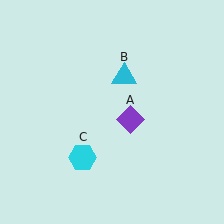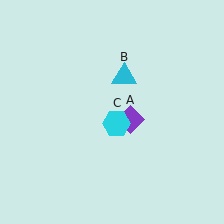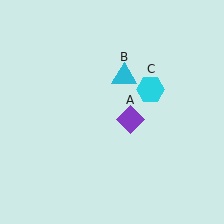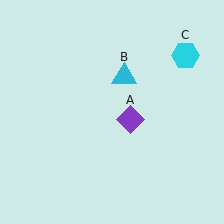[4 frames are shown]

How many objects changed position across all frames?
1 object changed position: cyan hexagon (object C).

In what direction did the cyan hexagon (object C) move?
The cyan hexagon (object C) moved up and to the right.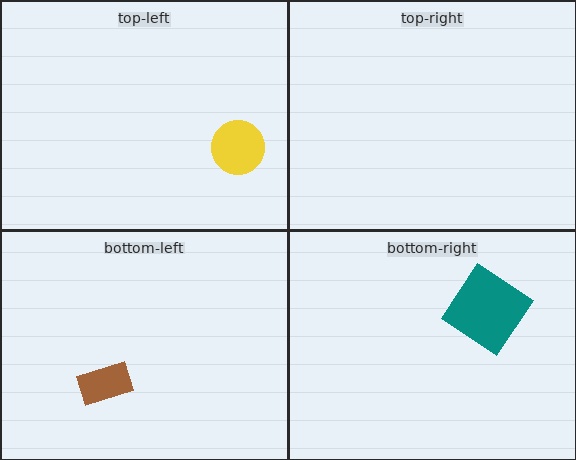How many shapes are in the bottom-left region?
1.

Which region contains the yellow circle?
The top-left region.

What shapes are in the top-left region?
The yellow circle.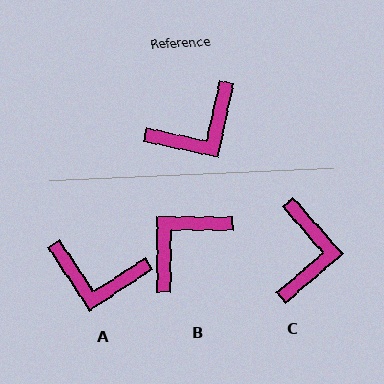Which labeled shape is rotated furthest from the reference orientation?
B, about 168 degrees away.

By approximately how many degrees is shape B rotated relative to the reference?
Approximately 168 degrees clockwise.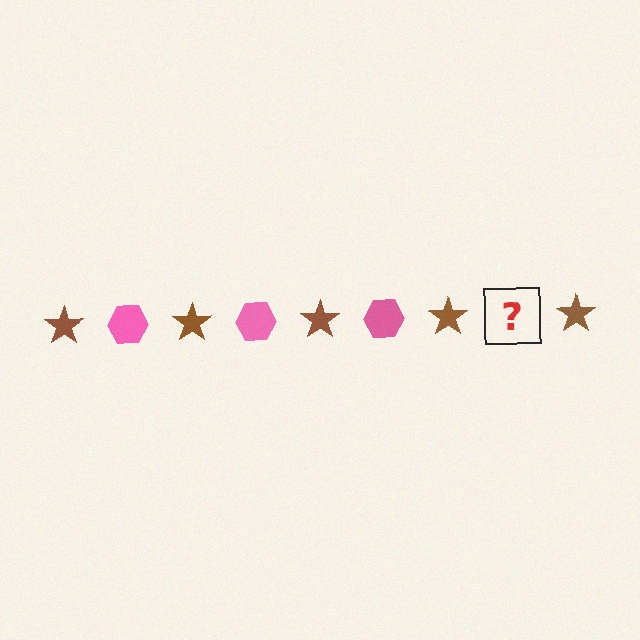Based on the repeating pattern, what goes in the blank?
The blank should be a pink hexagon.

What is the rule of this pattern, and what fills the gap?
The rule is that the pattern alternates between brown star and pink hexagon. The gap should be filled with a pink hexagon.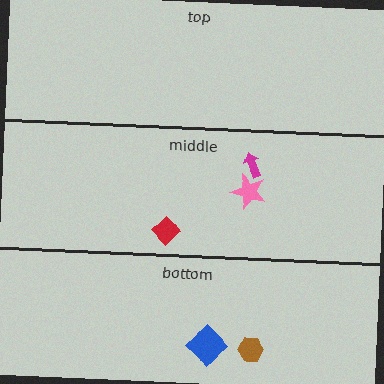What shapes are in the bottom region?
The brown hexagon, the blue diamond.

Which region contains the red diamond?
The middle region.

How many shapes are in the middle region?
3.